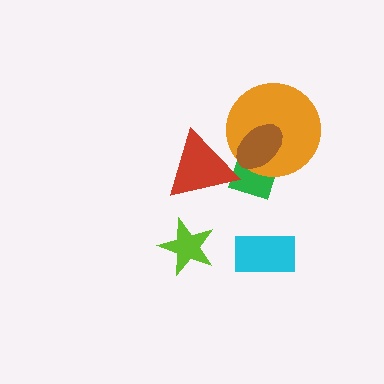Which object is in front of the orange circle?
The brown ellipse is in front of the orange circle.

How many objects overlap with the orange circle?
2 objects overlap with the orange circle.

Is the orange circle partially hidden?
Yes, it is partially covered by another shape.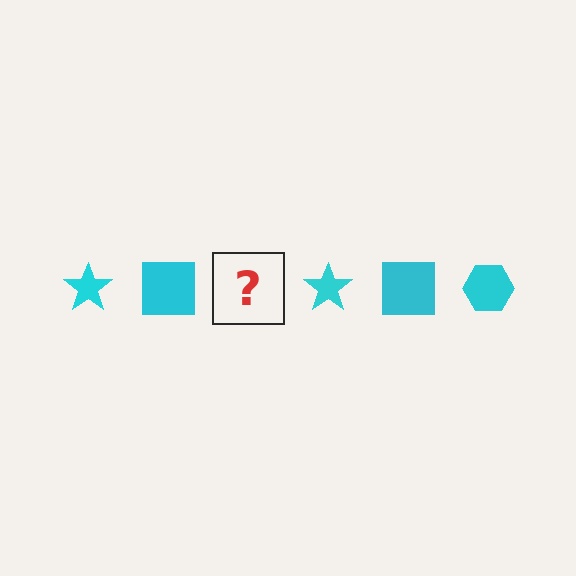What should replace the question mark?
The question mark should be replaced with a cyan hexagon.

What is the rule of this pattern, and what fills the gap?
The rule is that the pattern cycles through star, square, hexagon shapes in cyan. The gap should be filled with a cyan hexagon.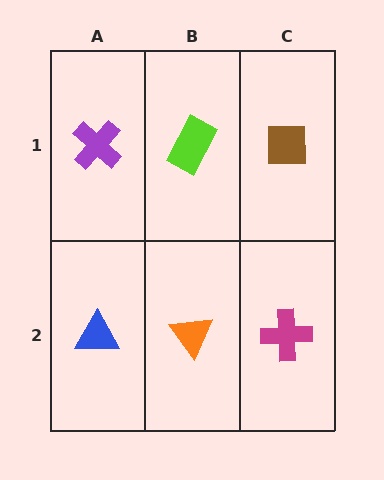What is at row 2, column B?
An orange triangle.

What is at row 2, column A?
A blue triangle.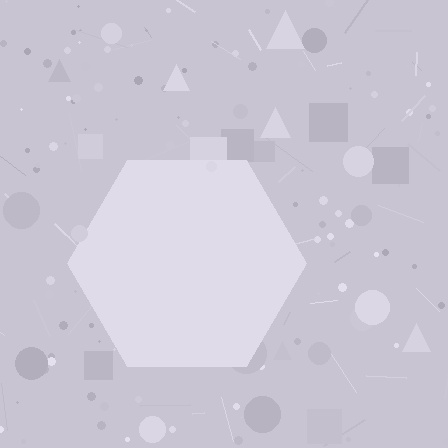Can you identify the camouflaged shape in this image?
The camouflaged shape is a hexagon.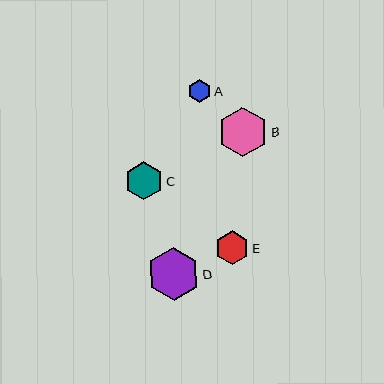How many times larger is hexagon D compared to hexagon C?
Hexagon D is approximately 1.4 times the size of hexagon C.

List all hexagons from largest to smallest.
From largest to smallest: D, B, C, E, A.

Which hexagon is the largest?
Hexagon D is the largest with a size of approximately 52 pixels.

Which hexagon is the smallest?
Hexagon A is the smallest with a size of approximately 23 pixels.